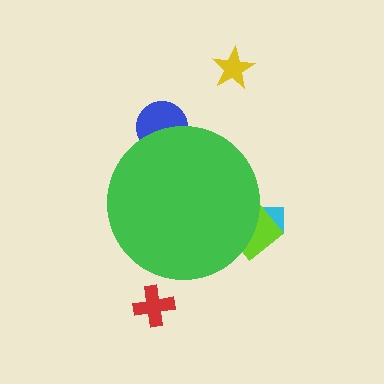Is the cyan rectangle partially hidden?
Yes, the cyan rectangle is partially hidden behind the green circle.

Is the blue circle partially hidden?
Yes, the blue circle is partially hidden behind the green circle.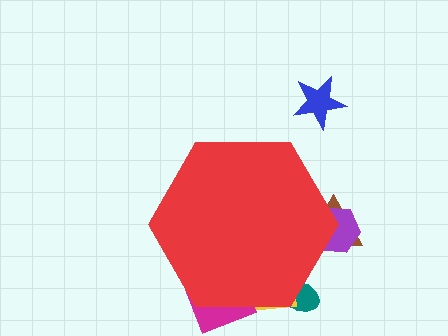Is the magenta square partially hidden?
Yes, the magenta square is partially hidden behind the red hexagon.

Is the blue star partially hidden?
No, the blue star is fully visible.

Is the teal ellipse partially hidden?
Yes, the teal ellipse is partially hidden behind the red hexagon.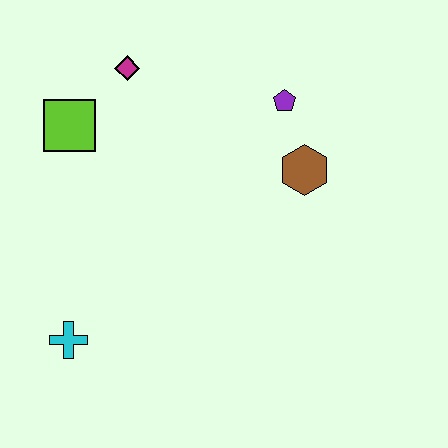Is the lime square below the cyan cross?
No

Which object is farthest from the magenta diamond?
The cyan cross is farthest from the magenta diamond.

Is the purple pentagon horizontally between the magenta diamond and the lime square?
No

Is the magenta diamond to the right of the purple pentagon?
No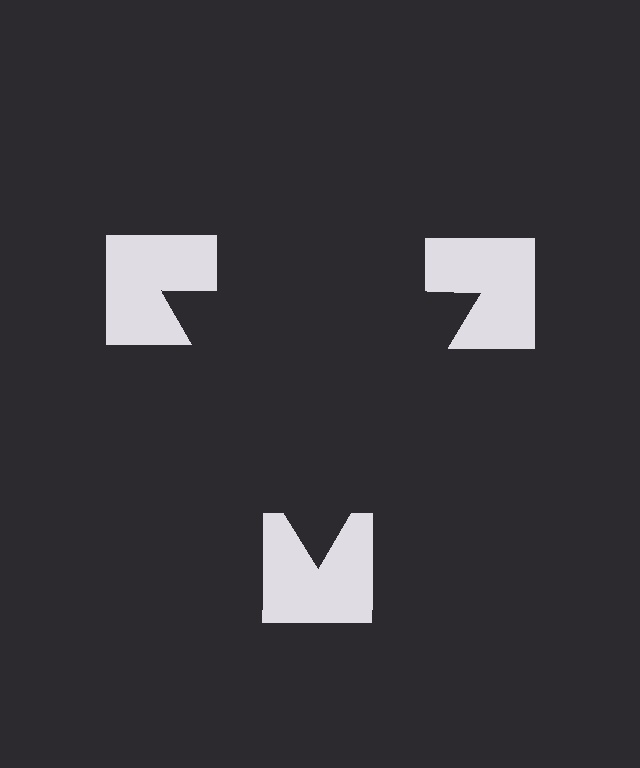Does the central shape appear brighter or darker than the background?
It typically appears slightly darker than the background, even though no actual brightness change is drawn.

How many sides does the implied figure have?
3 sides.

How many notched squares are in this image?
There are 3 — one at each vertex of the illusory triangle.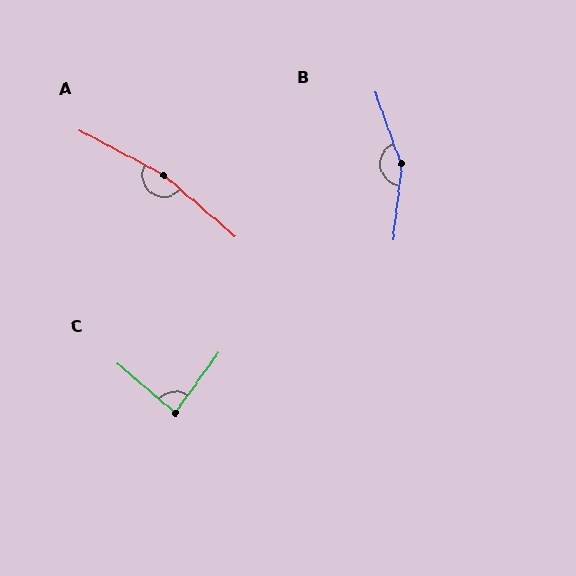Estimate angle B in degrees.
Approximately 153 degrees.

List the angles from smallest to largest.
C (85°), B (153°), A (167°).